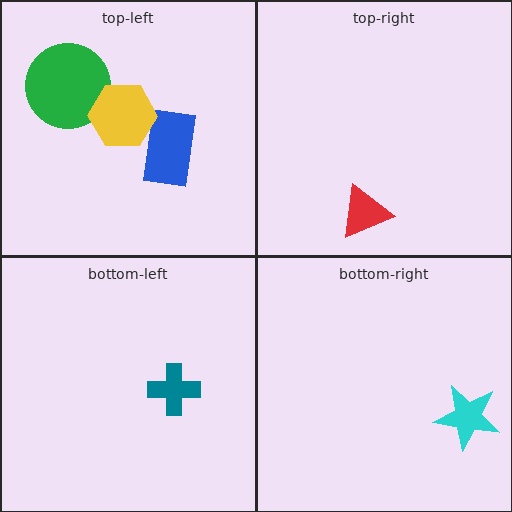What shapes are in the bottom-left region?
The teal cross.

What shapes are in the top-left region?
The blue rectangle, the green circle, the yellow hexagon.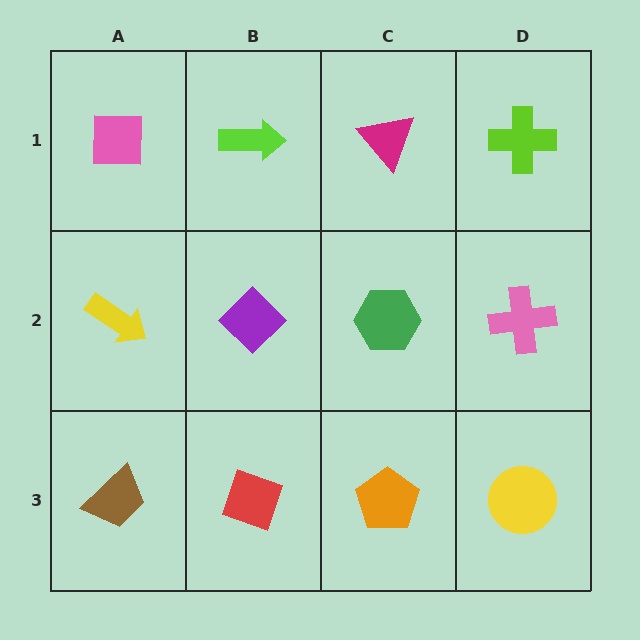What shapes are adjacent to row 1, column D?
A pink cross (row 2, column D), a magenta triangle (row 1, column C).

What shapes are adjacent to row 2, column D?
A lime cross (row 1, column D), a yellow circle (row 3, column D), a green hexagon (row 2, column C).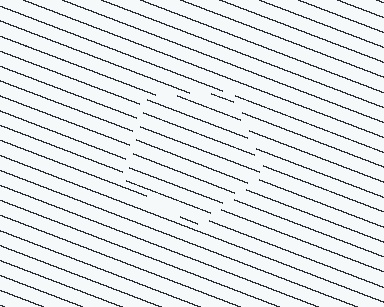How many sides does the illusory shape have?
5 sides — the line-ends trace a pentagon.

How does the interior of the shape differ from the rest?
The interior of the shape contains the same grating, shifted by half a period — the contour is defined by the phase discontinuity where line-ends from the inner and outer gratings abut.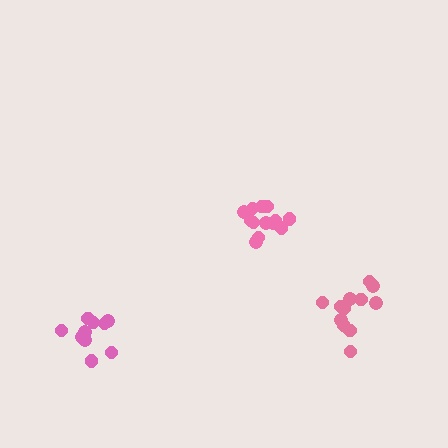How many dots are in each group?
Group 1: 13 dots, Group 2: 10 dots, Group 3: 12 dots (35 total).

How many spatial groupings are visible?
There are 3 spatial groupings.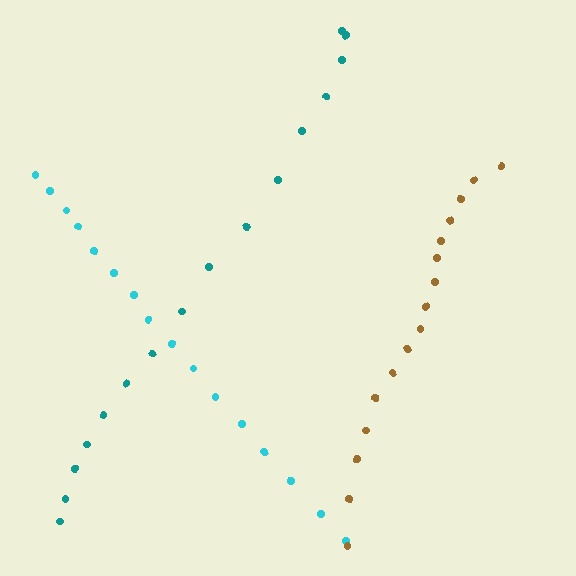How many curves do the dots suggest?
There are 3 distinct paths.